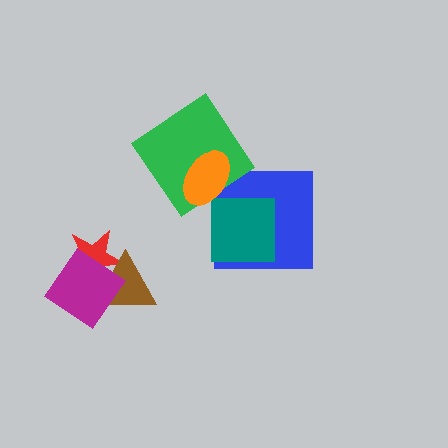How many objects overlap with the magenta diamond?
2 objects overlap with the magenta diamond.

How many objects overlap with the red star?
2 objects overlap with the red star.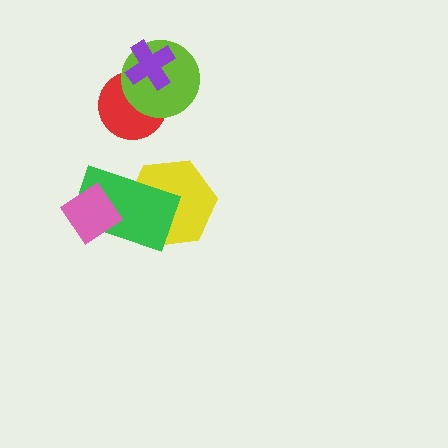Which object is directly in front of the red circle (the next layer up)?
The lime circle is directly in front of the red circle.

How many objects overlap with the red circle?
2 objects overlap with the red circle.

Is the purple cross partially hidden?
No, no other shape covers it.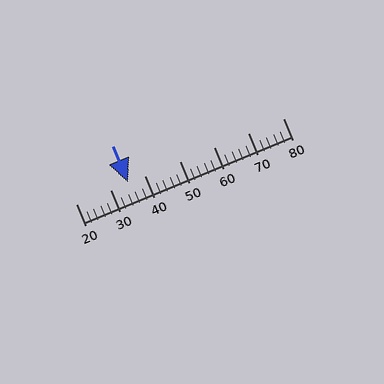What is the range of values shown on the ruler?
The ruler shows values from 20 to 80.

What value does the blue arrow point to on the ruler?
The blue arrow points to approximately 35.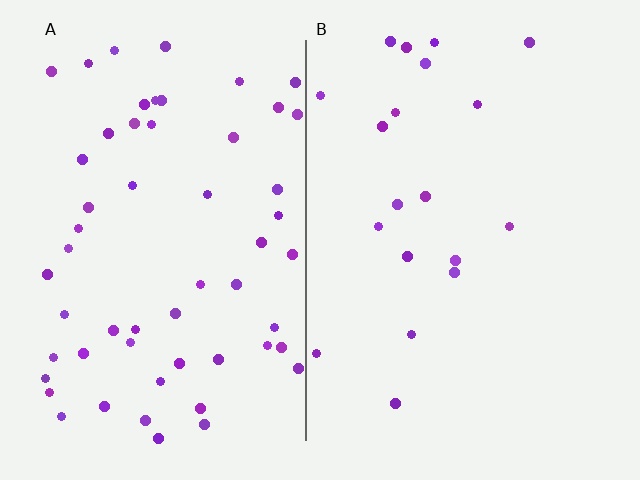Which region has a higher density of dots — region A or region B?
A (the left).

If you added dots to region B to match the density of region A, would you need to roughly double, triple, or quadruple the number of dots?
Approximately triple.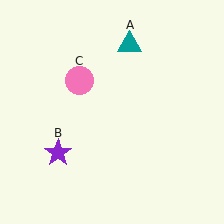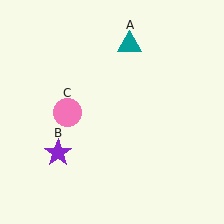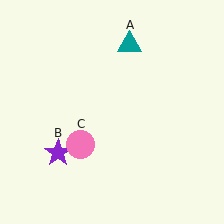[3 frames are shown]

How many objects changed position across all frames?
1 object changed position: pink circle (object C).